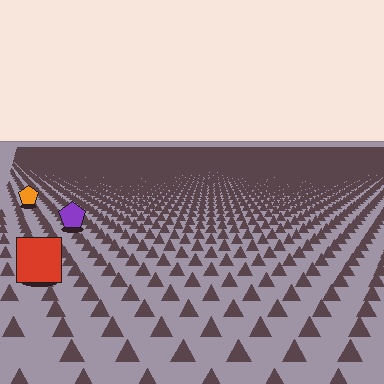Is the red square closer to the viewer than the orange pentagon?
Yes. The red square is closer — you can tell from the texture gradient: the ground texture is coarser near it.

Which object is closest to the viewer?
The red square is closest. The texture marks near it are larger and more spread out.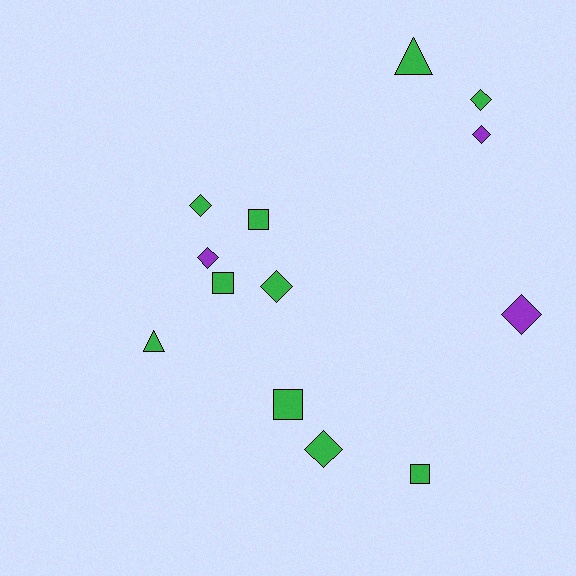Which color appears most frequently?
Green, with 10 objects.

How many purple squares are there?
There are no purple squares.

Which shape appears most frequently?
Diamond, with 7 objects.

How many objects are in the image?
There are 13 objects.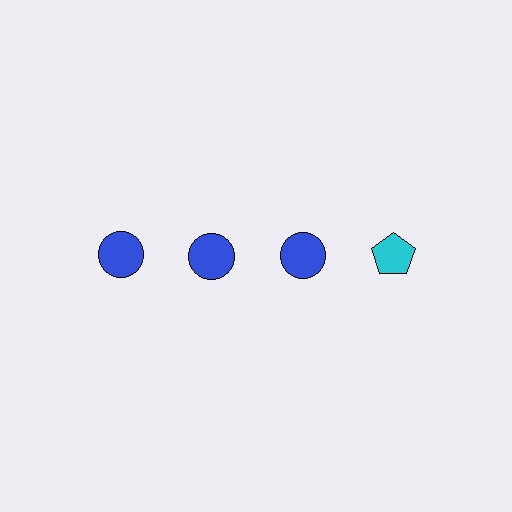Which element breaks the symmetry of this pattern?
The cyan pentagon in the top row, second from right column breaks the symmetry. All other shapes are blue circles.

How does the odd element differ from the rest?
It differs in both color (cyan instead of blue) and shape (pentagon instead of circle).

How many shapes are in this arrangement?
There are 4 shapes arranged in a grid pattern.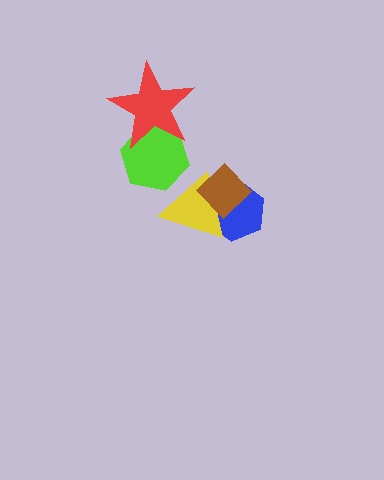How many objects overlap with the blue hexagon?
2 objects overlap with the blue hexagon.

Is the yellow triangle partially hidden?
Yes, it is partially covered by another shape.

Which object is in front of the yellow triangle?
The brown diamond is in front of the yellow triangle.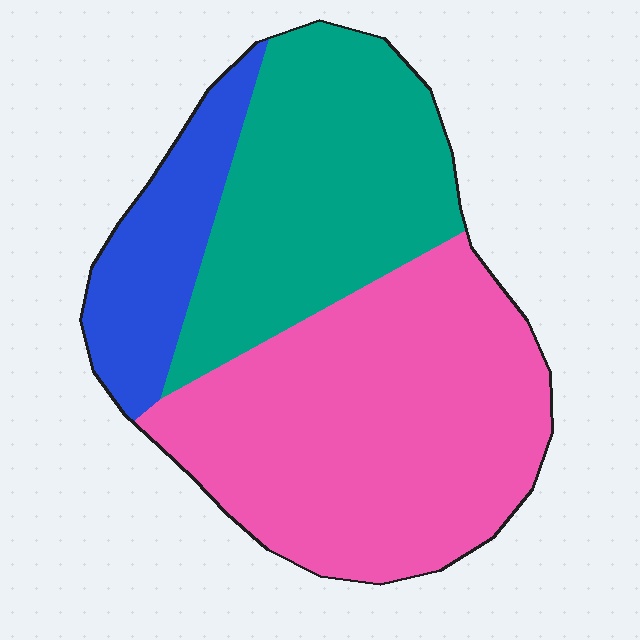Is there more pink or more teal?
Pink.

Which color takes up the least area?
Blue, at roughly 15%.